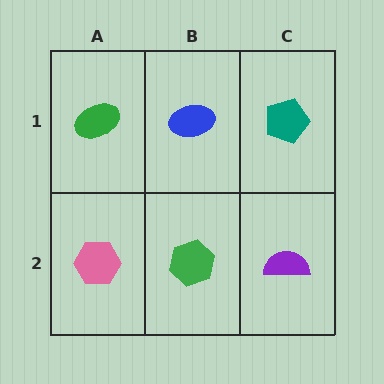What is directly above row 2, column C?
A teal pentagon.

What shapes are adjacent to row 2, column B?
A blue ellipse (row 1, column B), a pink hexagon (row 2, column A), a purple semicircle (row 2, column C).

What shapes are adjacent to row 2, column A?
A green ellipse (row 1, column A), a green hexagon (row 2, column B).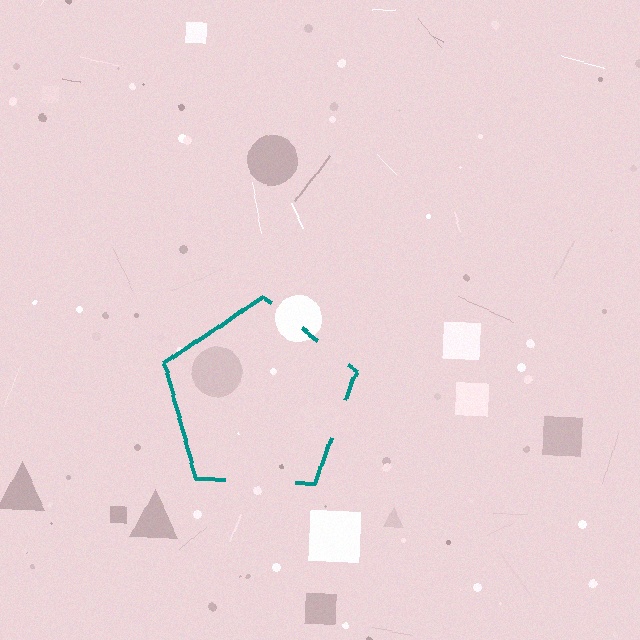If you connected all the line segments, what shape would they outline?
They would outline a pentagon.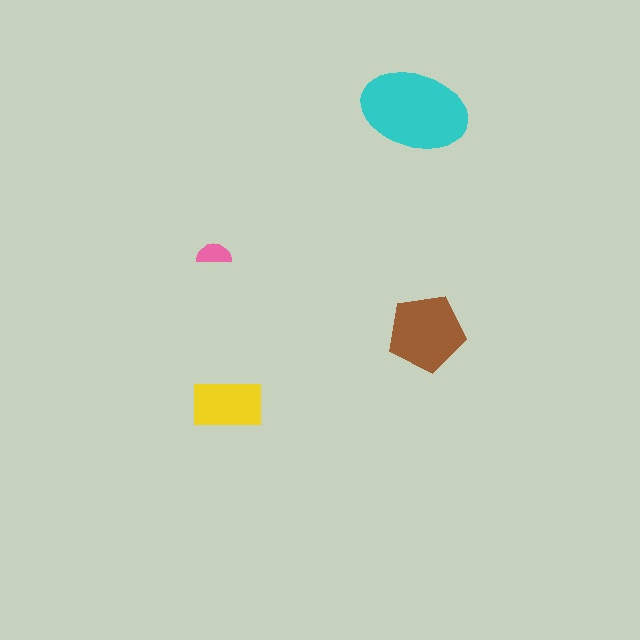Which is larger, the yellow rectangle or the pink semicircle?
The yellow rectangle.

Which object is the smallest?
The pink semicircle.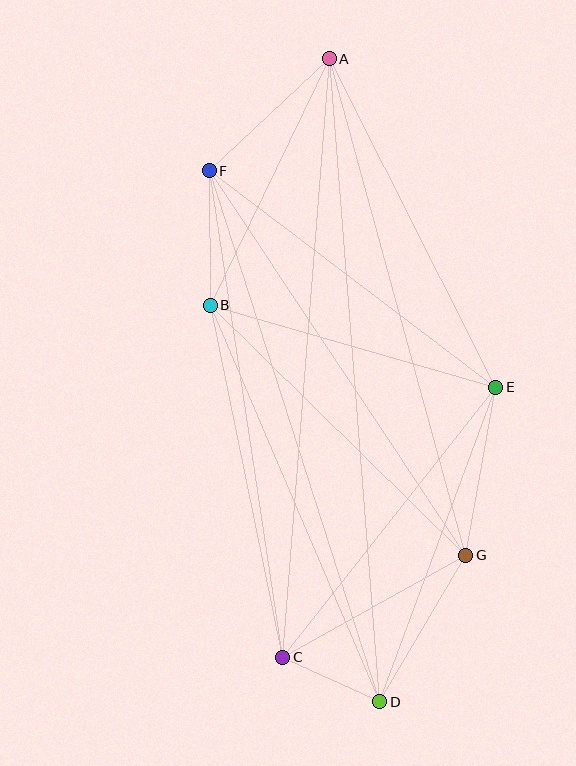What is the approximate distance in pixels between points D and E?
The distance between D and E is approximately 336 pixels.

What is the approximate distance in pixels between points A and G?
The distance between A and G is approximately 515 pixels.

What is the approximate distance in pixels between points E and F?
The distance between E and F is approximately 359 pixels.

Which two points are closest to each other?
Points C and D are closest to each other.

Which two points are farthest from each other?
Points A and D are farthest from each other.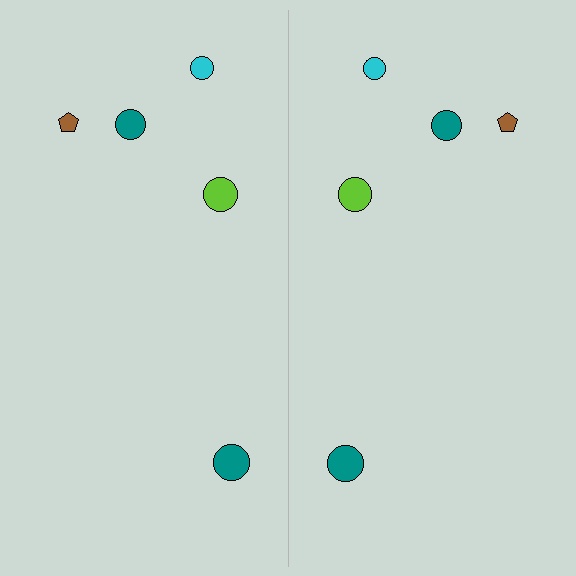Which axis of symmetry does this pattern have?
The pattern has a vertical axis of symmetry running through the center of the image.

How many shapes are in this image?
There are 10 shapes in this image.